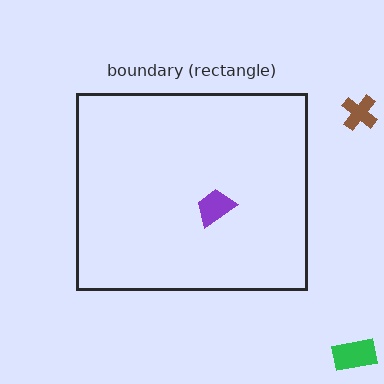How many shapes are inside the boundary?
1 inside, 2 outside.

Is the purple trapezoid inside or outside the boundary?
Inside.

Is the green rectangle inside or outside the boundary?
Outside.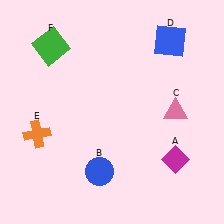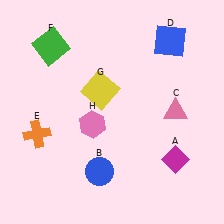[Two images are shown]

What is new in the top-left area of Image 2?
A yellow square (G) was added in the top-left area of Image 2.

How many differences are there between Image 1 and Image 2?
There are 2 differences between the two images.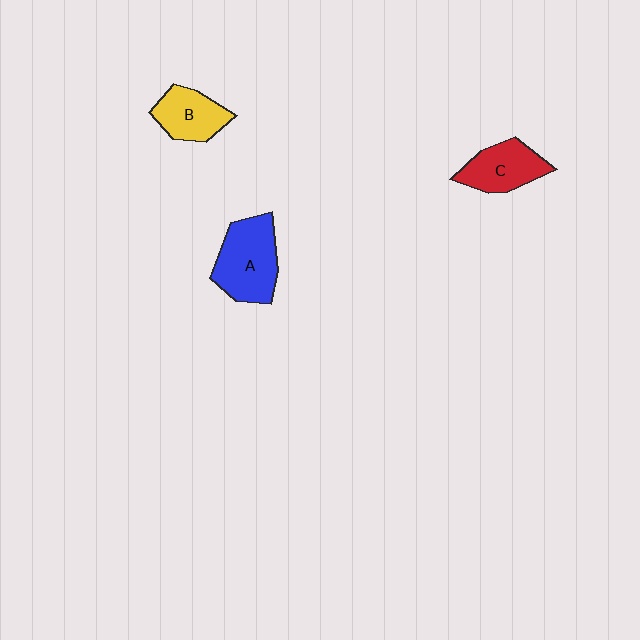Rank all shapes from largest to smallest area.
From largest to smallest: A (blue), C (red), B (yellow).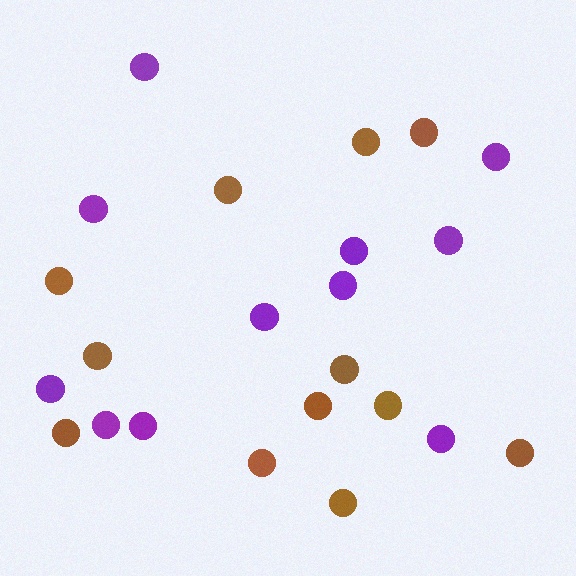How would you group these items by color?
There are 2 groups: one group of brown circles (12) and one group of purple circles (11).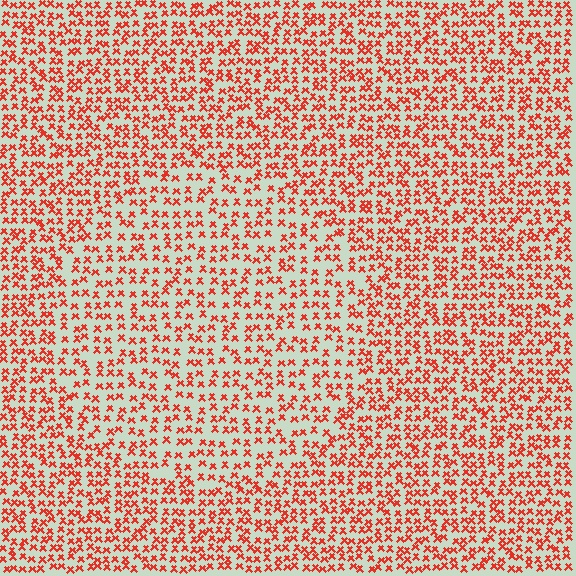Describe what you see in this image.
The image contains small red elements arranged at two different densities. A circle-shaped region is visible where the elements are less densely packed than the surrounding area.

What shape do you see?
I see a circle.